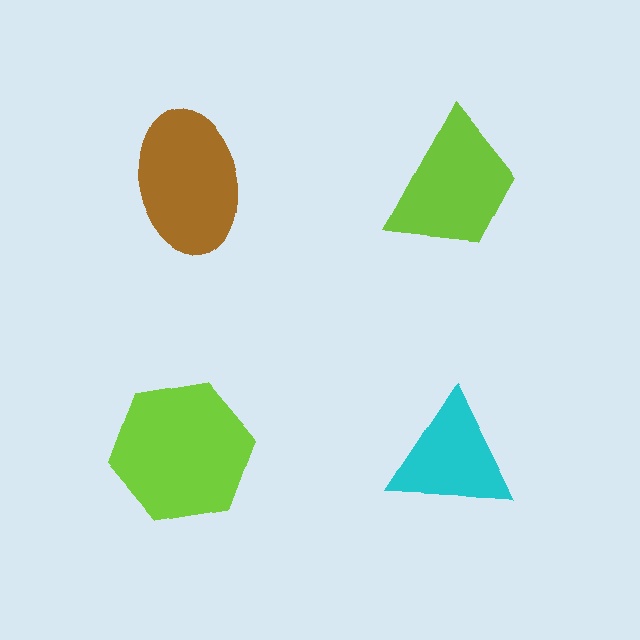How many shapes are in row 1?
2 shapes.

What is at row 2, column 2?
A cyan triangle.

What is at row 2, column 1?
A lime hexagon.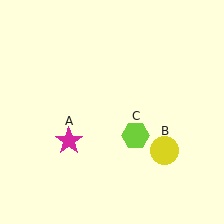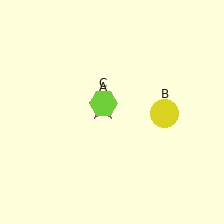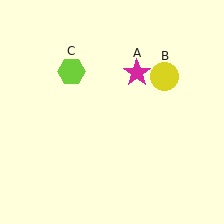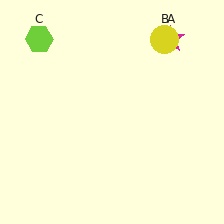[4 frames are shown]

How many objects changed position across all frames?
3 objects changed position: magenta star (object A), yellow circle (object B), lime hexagon (object C).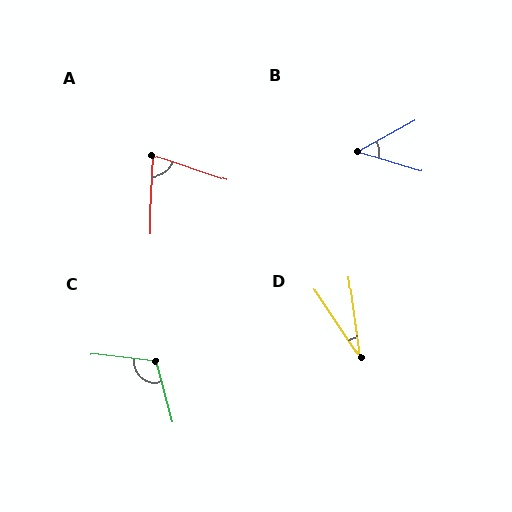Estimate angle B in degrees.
Approximately 46 degrees.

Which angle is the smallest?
D, at approximately 26 degrees.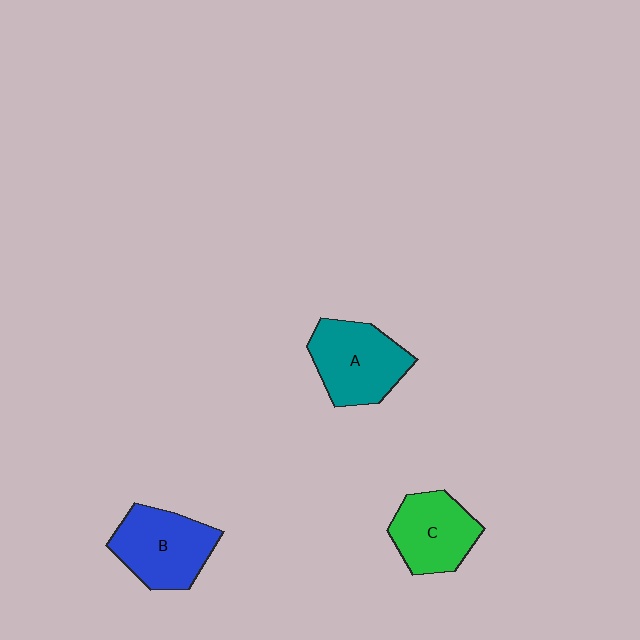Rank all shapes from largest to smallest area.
From largest to smallest: A (teal), B (blue), C (green).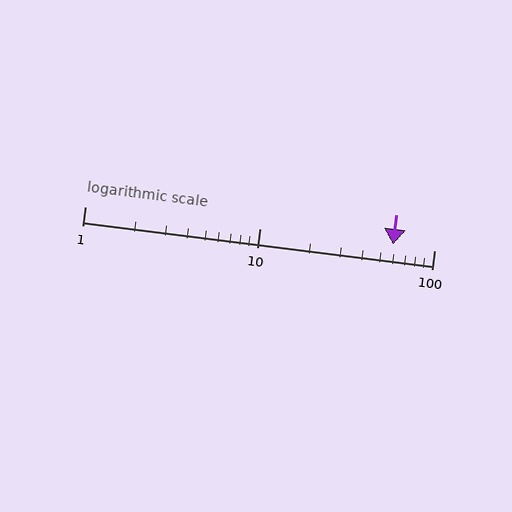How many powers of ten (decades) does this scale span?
The scale spans 2 decades, from 1 to 100.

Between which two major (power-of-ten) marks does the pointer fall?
The pointer is between 10 and 100.